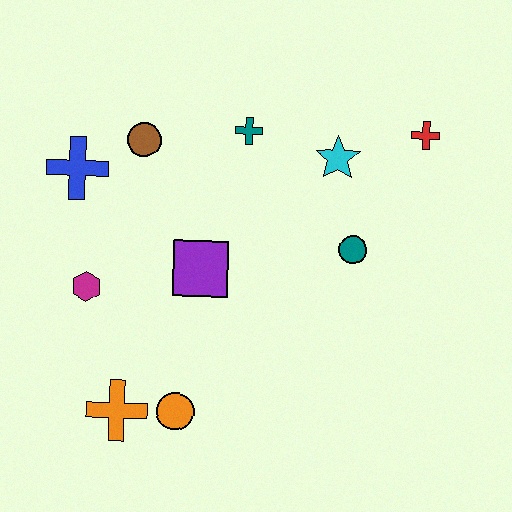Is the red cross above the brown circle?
Yes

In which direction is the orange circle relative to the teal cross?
The orange circle is below the teal cross.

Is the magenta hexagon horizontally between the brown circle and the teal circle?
No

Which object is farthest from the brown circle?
The red cross is farthest from the brown circle.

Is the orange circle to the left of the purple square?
Yes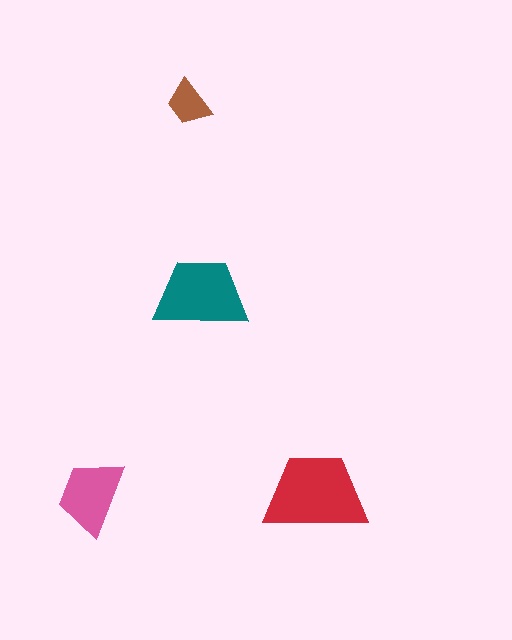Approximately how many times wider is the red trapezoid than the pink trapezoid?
About 1.5 times wider.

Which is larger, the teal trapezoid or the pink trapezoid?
The teal one.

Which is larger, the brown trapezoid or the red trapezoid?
The red one.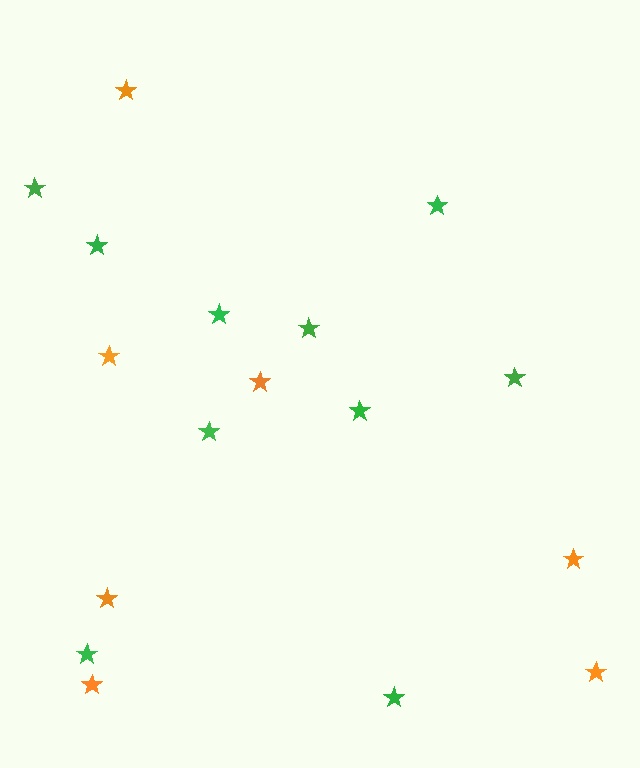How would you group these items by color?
There are 2 groups: one group of orange stars (7) and one group of green stars (10).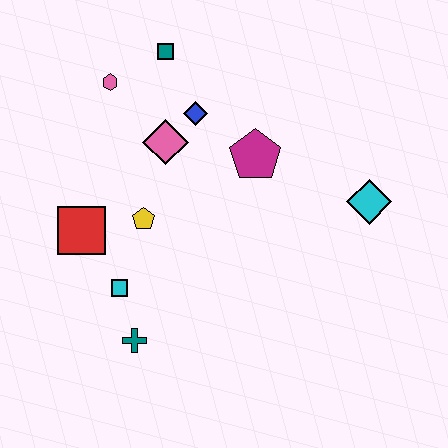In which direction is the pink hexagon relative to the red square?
The pink hexagon is above the red square.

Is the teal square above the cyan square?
Yes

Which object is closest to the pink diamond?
The blue diamond is closest to the pink diamond.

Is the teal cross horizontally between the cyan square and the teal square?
Yes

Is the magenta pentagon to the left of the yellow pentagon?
No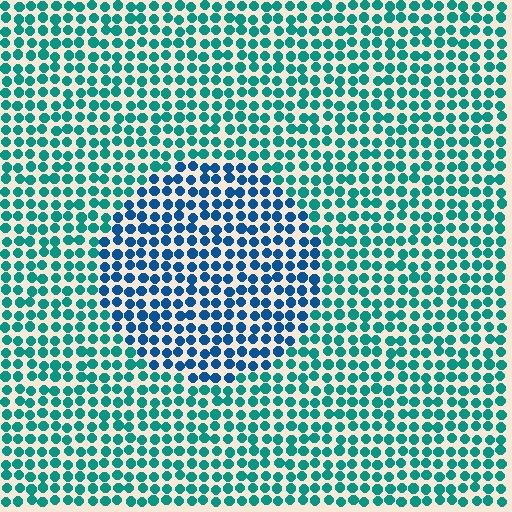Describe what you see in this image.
The image is filled with small teal elements in a uniform arrangement. A circle-shaped region is visible where the elements are tinted to a slightly different hue, forming a subtle color boundary.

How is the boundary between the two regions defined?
The boundary is defined purely by a slight shift in hue (about 37 degrees). Spacing, size, and orientation are identical on both sides.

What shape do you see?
I see a circle.